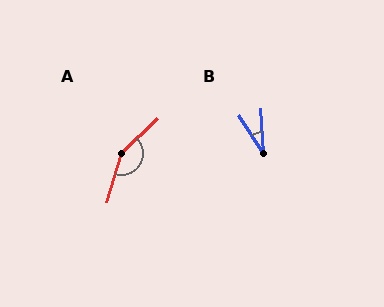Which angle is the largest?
A, at approximately 150 degrees.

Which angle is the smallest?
B, at approximately 30 degrees.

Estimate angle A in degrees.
Approximately 150 degrees.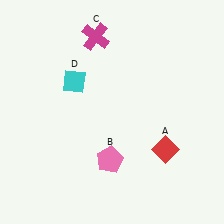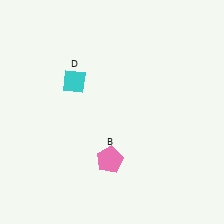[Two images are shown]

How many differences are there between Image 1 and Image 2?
There are 2 differences between the two images.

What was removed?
The magenta cross (C), the red diamond (A) were removed in Image 2.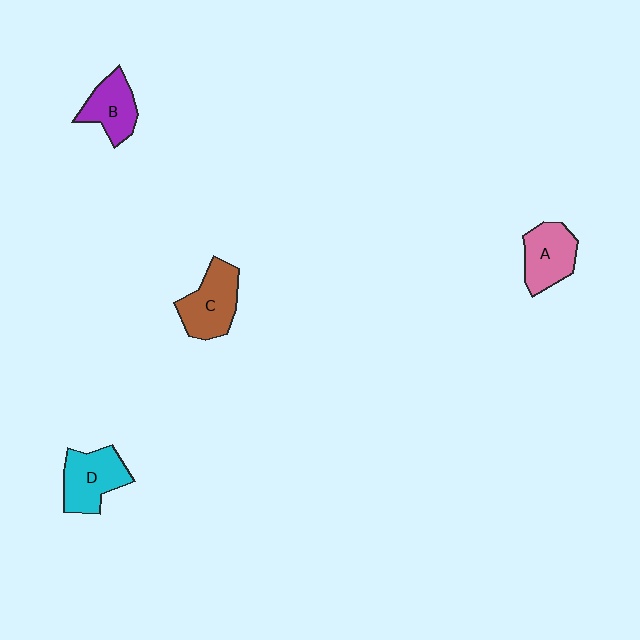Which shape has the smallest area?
Shape B (purple).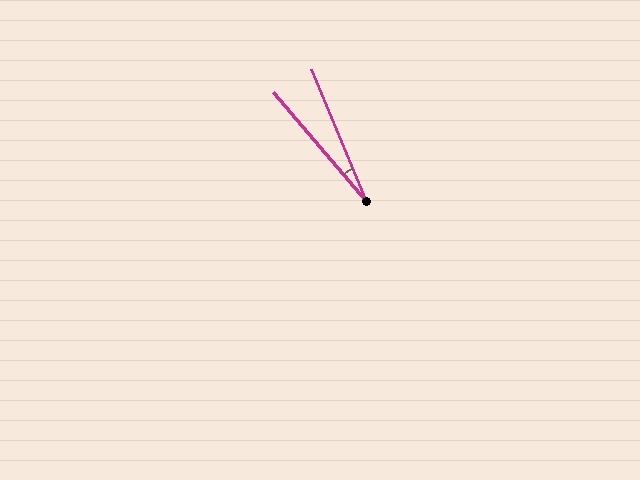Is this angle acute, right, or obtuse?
It is acute.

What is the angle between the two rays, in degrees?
Approximately 18 degrees.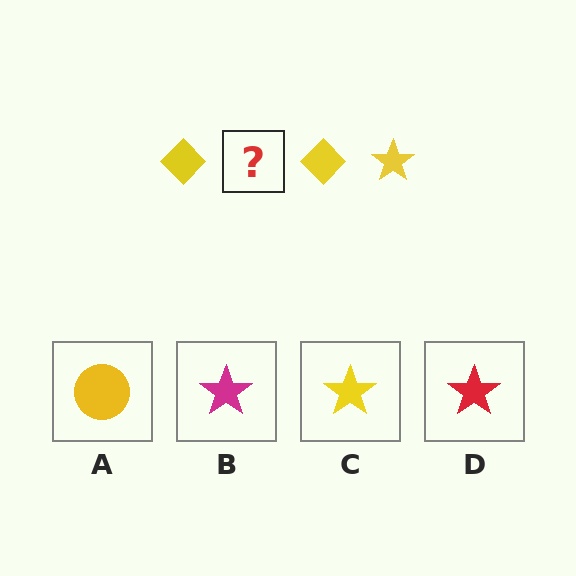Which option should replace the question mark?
Option C.